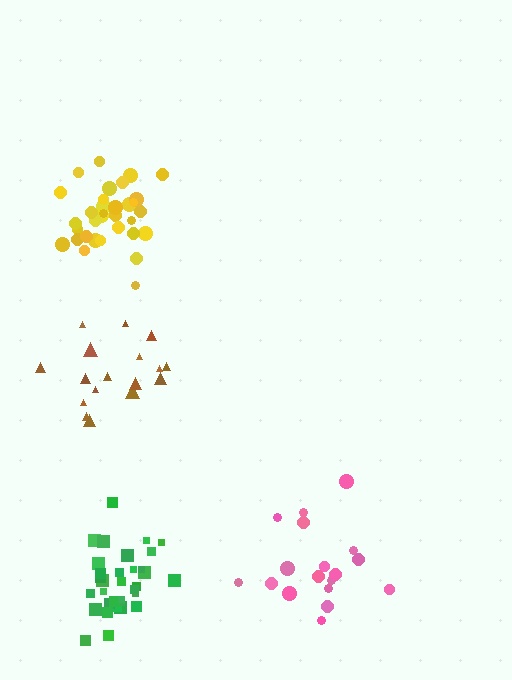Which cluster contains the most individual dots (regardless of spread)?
Yellow (35).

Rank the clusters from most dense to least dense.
yellow, green, pink, brown.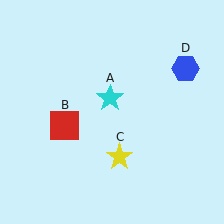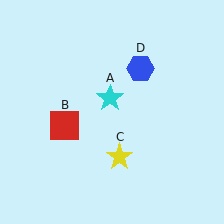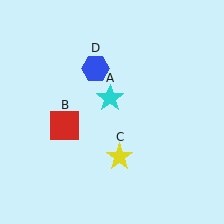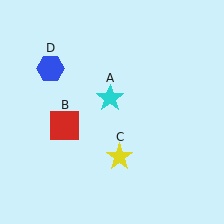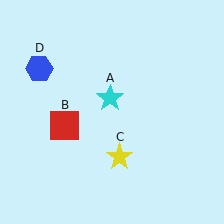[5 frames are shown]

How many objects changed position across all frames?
1 object changed position: blue hexagon (object D).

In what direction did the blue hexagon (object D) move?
The blue hexagon (object D) moved left.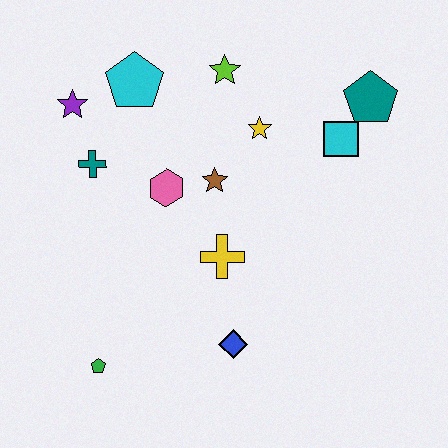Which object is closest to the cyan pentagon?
The purple star is closest to the cyan pentagon.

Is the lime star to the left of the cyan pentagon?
No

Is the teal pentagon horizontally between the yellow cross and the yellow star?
No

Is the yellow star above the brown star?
Yes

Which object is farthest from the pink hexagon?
The teal pentagon is farthest from the pink hexagon.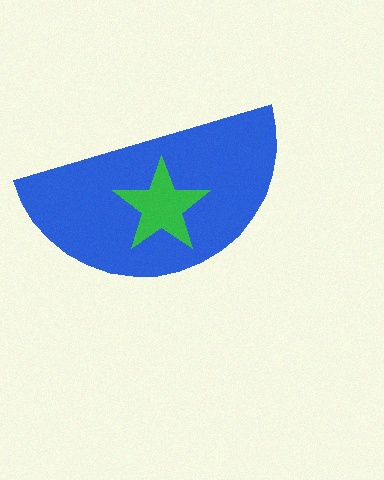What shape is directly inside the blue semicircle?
The green star.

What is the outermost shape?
The blue semicircle.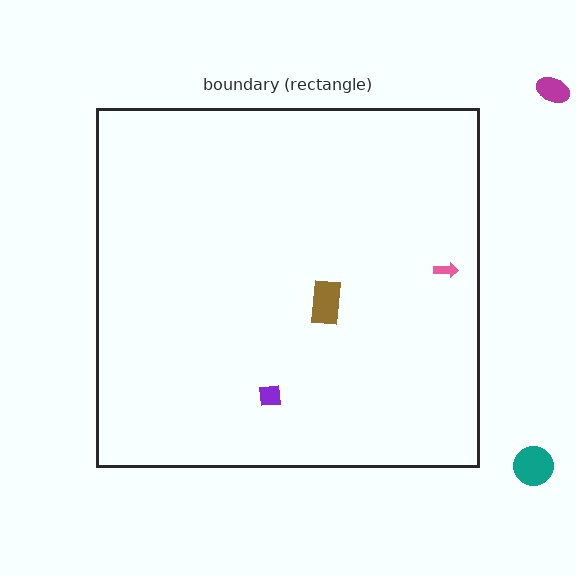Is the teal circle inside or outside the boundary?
Outside.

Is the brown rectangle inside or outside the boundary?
Inside.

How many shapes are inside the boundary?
3 inside, 2 outside.